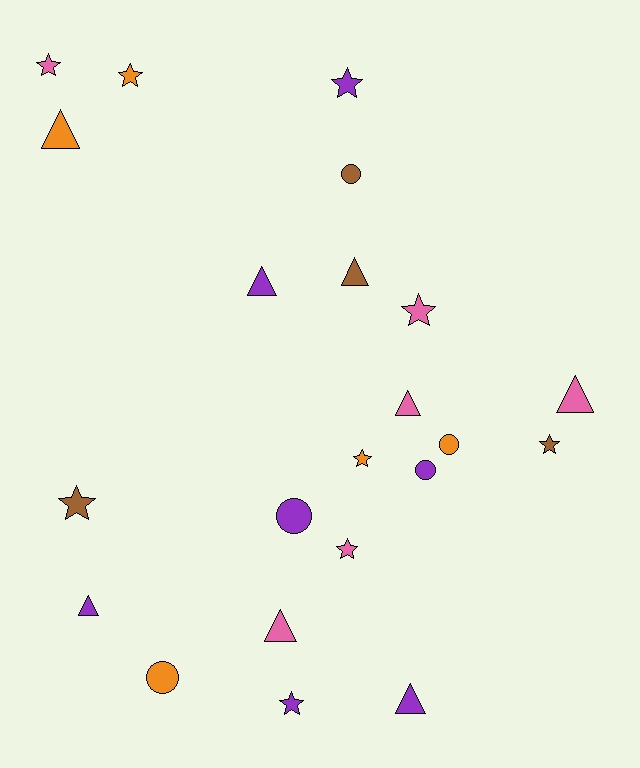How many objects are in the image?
There are 22 objects.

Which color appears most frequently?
Purple, with 7 objects.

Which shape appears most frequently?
Star, with 9 objects.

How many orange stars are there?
There are 2 orange stars.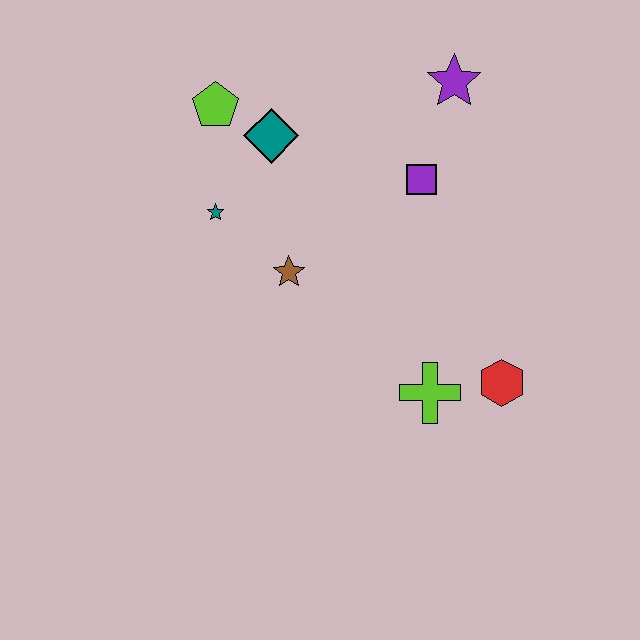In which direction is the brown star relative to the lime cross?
The brown star is to the left of the lime cross.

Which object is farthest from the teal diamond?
The red hexagon is farthest from the teal diamond.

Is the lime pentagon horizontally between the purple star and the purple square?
No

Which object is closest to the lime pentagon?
The teal diamond is closest to the lime pentagon.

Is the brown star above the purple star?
No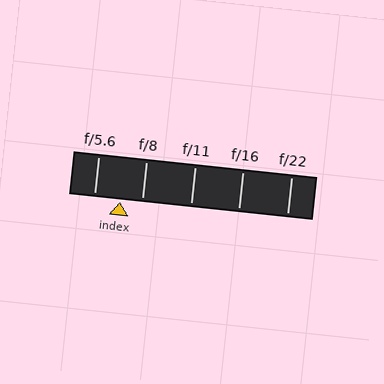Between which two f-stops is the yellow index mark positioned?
The index mark is between f/5.6 and f/8.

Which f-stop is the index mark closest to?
The index mark is closest to f/8.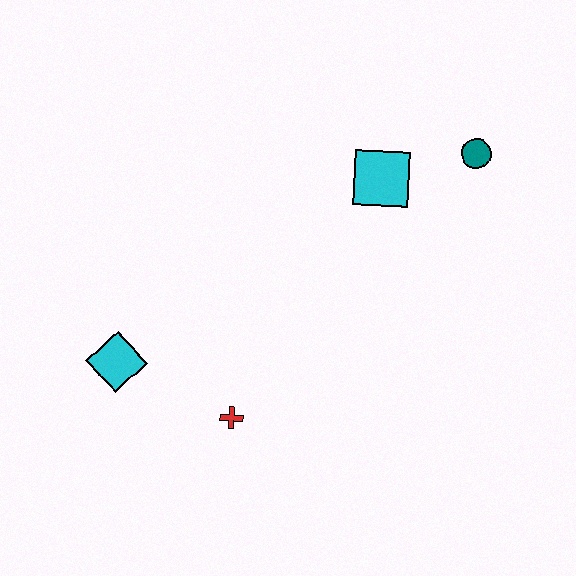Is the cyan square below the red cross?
No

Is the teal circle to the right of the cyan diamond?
Yes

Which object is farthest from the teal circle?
The cyan diamond is farthest from the teal circle.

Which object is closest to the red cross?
The cyan diamond is closest to the red cross.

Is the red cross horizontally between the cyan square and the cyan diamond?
Yes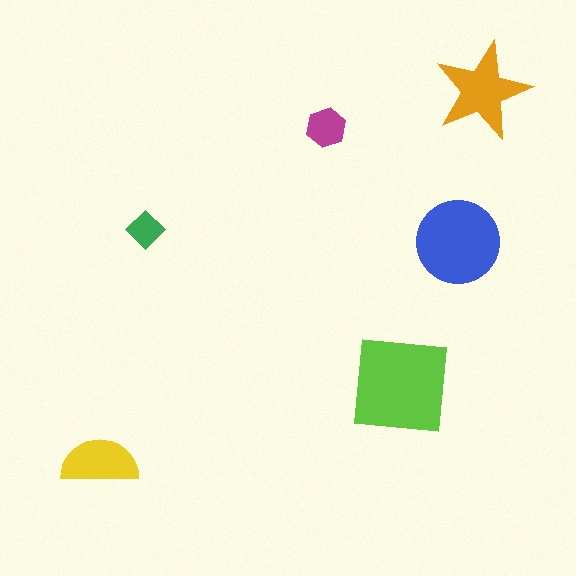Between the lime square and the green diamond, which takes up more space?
The lime square.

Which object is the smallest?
The green diamond.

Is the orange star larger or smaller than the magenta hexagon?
Larger.